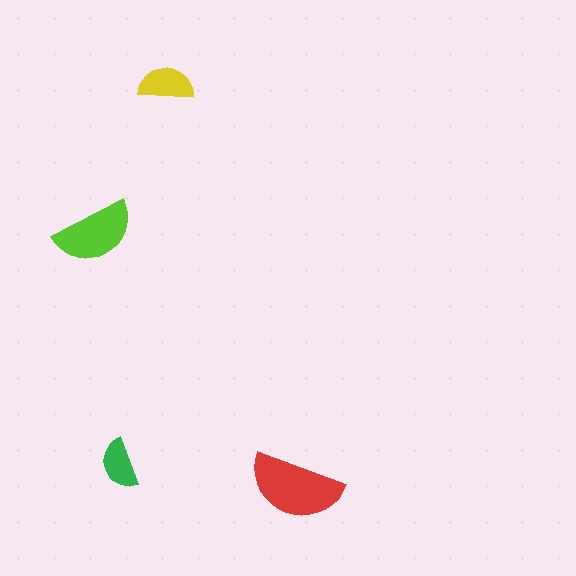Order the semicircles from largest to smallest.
the red one, the lime one, the yellow one, the green one.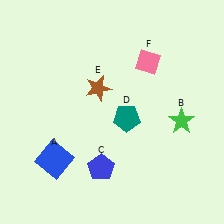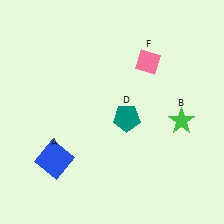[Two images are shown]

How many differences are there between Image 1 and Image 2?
There are 2 differences between the two images.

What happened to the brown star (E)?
The brown star (E) was removed in Image 2. It was in the top-left area of Image 1.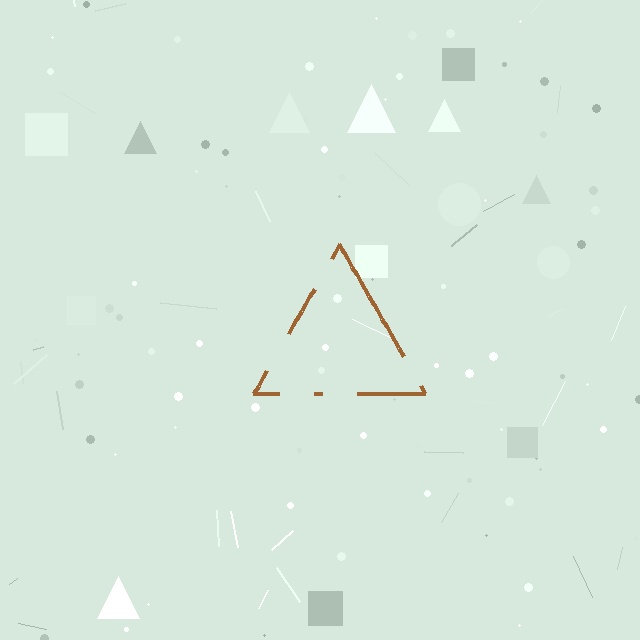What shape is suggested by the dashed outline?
The dashed outline suggests a triangle.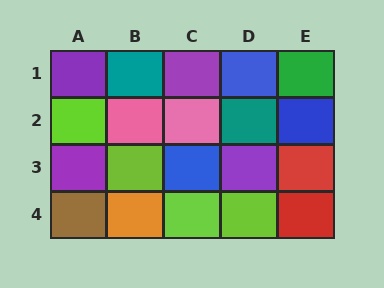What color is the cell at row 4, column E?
Red.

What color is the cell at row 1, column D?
Blue.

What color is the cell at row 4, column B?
Orange.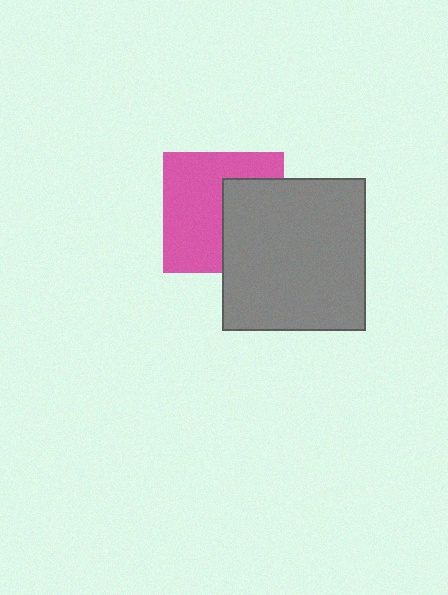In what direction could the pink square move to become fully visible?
The pink square could move left. That would shift it out from behind the gray rectangle entirely.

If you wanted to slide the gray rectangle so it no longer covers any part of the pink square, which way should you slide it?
Slide it right — that is the most direct way to separate the two shapes.